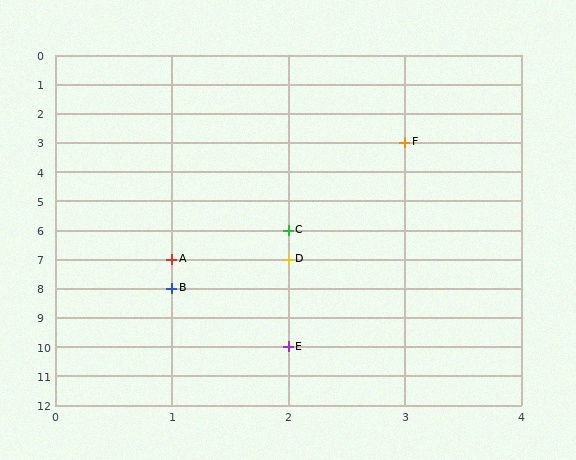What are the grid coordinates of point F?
Point F is at grid coordinates (3, 3).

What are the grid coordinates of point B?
Point B is at grid coordinates (1, 8).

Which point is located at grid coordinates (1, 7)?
Point A is at (1, 7).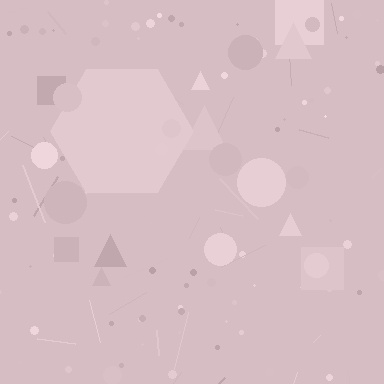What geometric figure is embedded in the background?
A hexagon is embedded in the background.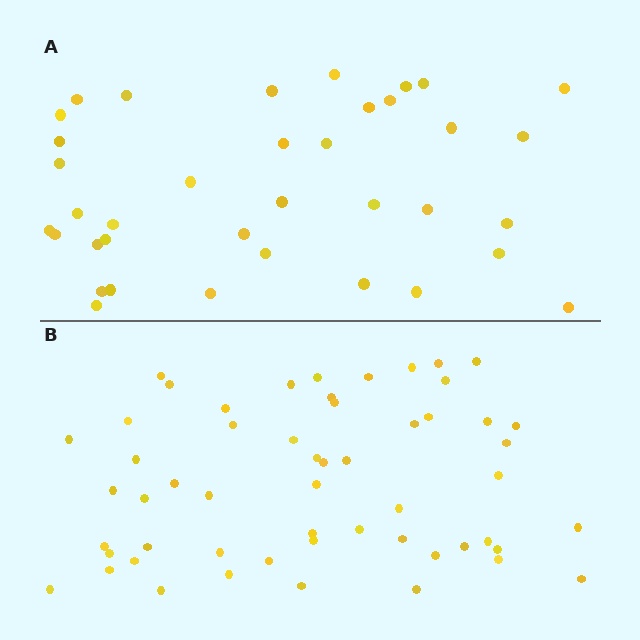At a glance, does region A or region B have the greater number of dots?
Region B (the bottom region) has more dots.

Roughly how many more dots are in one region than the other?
Region B has approximately 20 more dots than region A.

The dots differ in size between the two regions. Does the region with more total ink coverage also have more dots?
No. Region A has more total ink coverage because its dots are larger, but region B actually contains more individual dots. Total area can be misleading — the number of items is what matters here.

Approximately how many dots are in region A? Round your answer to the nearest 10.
About 40 dots. (The exact count is 37, which rounds to 40.)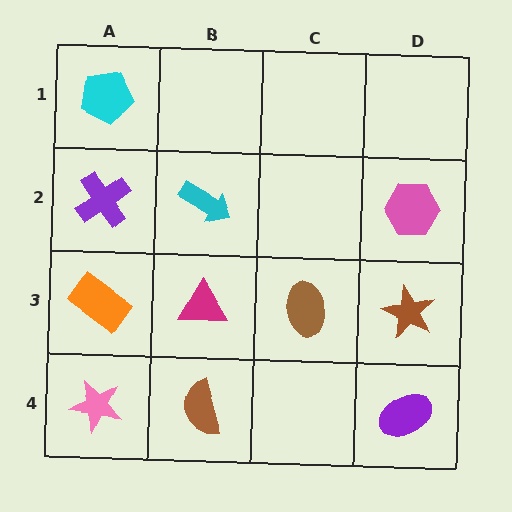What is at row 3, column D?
A brown star.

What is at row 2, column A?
A purple cross.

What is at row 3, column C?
A brown ellipse.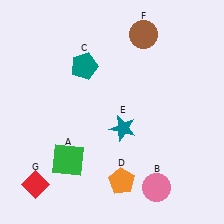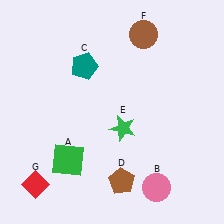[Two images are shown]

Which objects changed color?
D changed from orange to brown. E changed from teal to green.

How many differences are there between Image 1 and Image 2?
There are 2 differences between the two images.